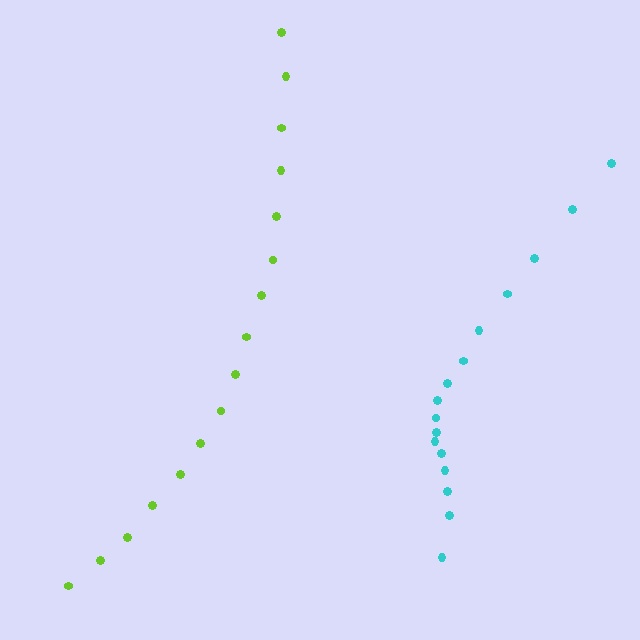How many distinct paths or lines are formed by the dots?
There are 2 distinct paths.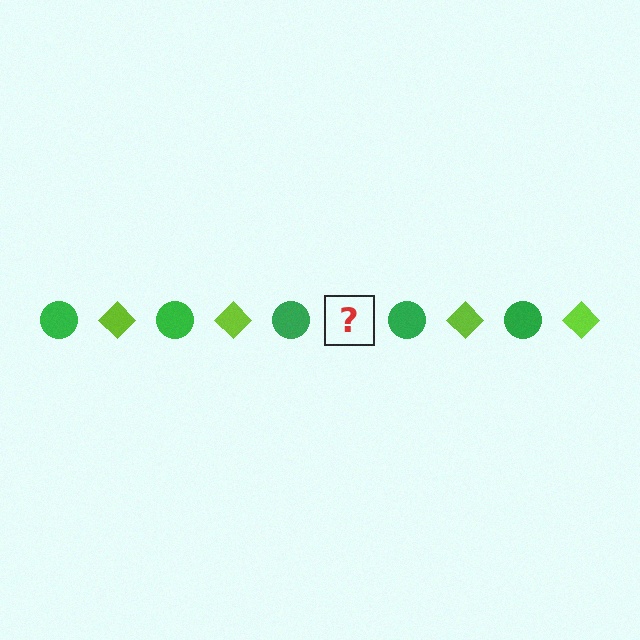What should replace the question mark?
The question mark should be replaced with a lime diamond.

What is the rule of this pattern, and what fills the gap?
The rule is that the pattern alternates between green circle and lime diamond. The gap should be filled with a lime diamond.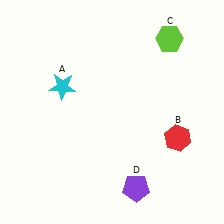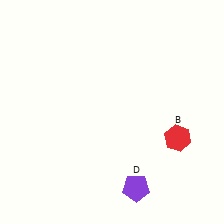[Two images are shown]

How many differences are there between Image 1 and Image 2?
There are 2 differences between the two images.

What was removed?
The cyan star (A), the lime hexagon (C) were removed in Image 2.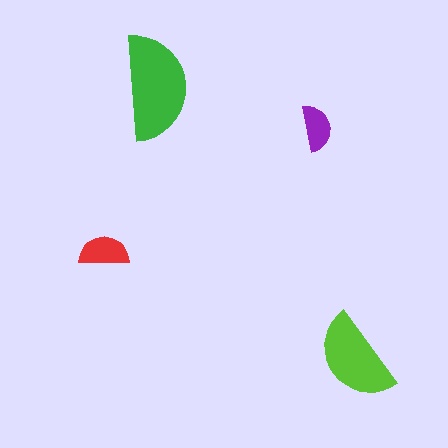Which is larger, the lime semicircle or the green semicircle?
The green one.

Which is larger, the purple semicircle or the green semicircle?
The green one.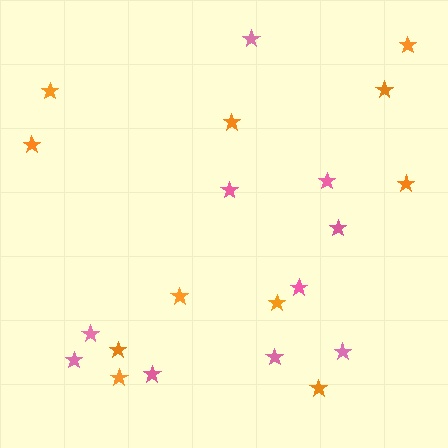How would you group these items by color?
There are 2 groups: one group of pink stars (10) and one group of orange stars (11).